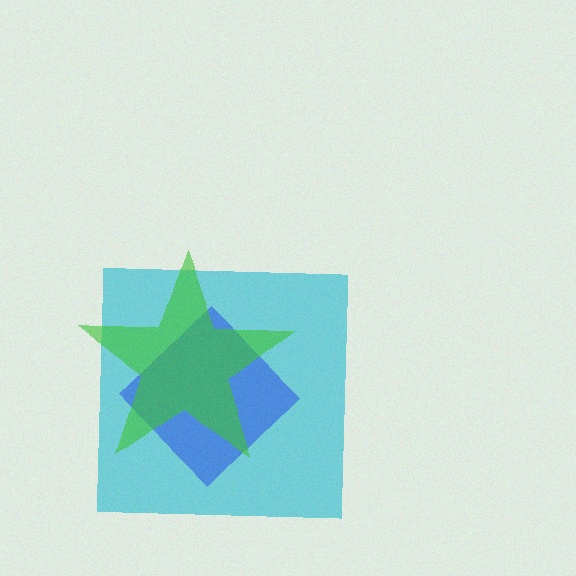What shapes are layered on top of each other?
The layered shapes are: a cyan square, a blue diamond, a green star.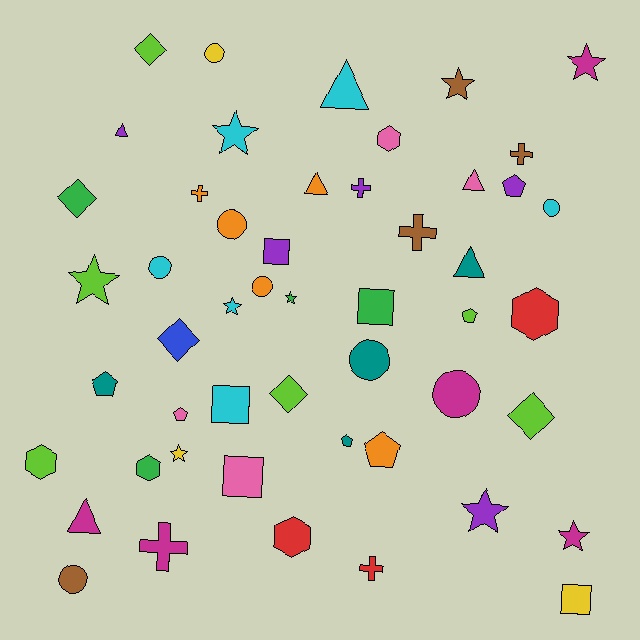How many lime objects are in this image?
There are 6 lime objects.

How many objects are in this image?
There are 50 objects.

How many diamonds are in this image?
There are 5 diamonds.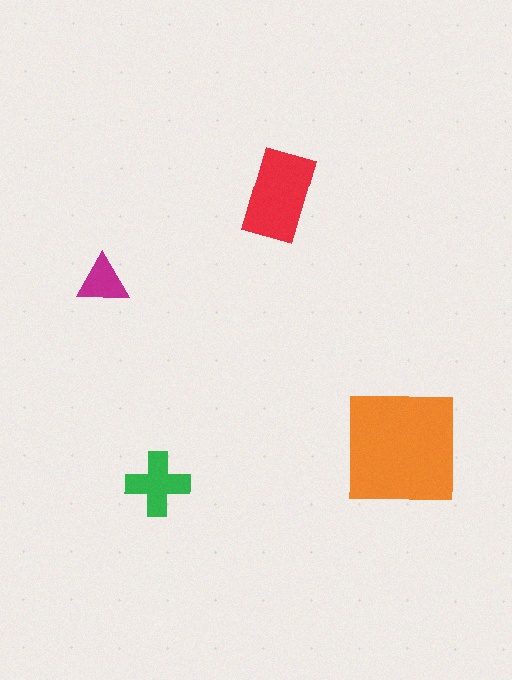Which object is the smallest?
The magenta triangle.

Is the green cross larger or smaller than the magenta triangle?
Larger.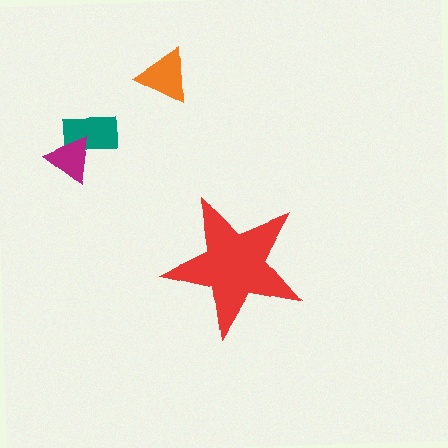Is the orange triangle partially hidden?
No, the orange triangle is fully visible.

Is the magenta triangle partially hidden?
No, the magenta triangle is fully visible.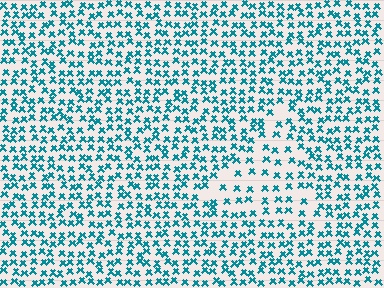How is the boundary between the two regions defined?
The boundary is defined by a change in element density (approximately 1.8x ratio). All elements are the same color, size, and shape.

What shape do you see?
I see a triangle.